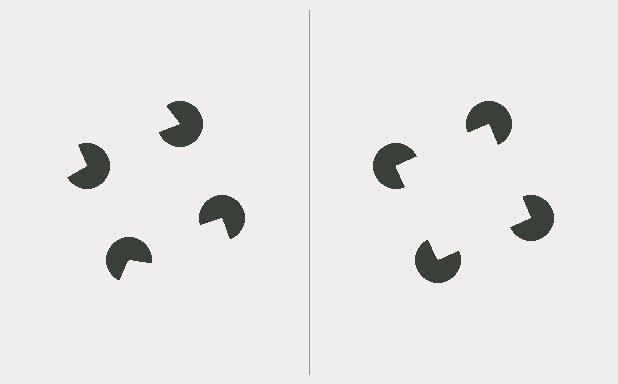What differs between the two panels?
The pac-man discs are positioned identically on both sides; only the wedge orientations differ. On the right they align to a square; on the left they are misaligned.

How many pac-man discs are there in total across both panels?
8 — 4 on each side.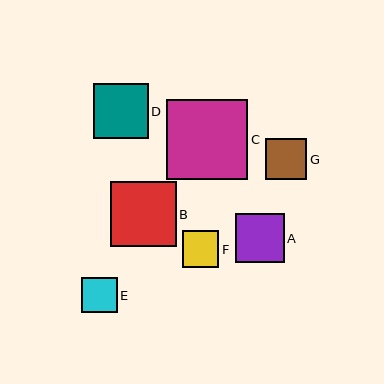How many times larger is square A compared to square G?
Square A is approximately 1.2 times the size of square G.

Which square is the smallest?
Square E is the smallest with a size of approximately 35 pixels.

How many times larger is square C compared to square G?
Square C is approximately 2.0 times the size of square G.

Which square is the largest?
Square C is the largest with a size of approximately 81 pixels.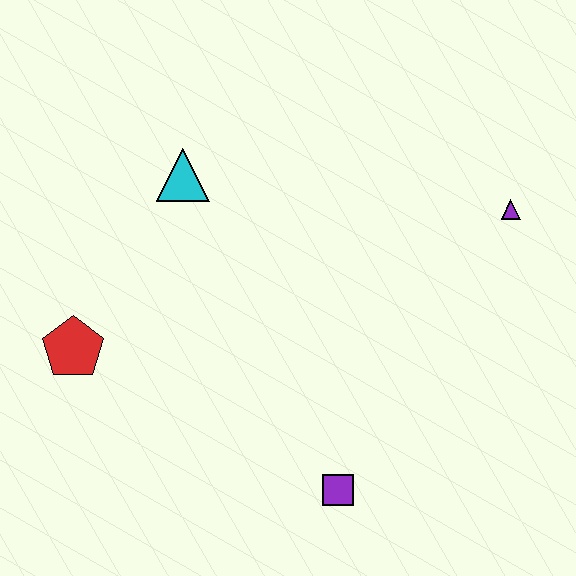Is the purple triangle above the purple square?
Yes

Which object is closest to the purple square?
The red pentagon is closest to the purple square.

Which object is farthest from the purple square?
The cyan triangle is farthest from the purple square.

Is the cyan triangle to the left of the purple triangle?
Yes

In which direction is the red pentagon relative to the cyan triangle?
The red pentagon is below the cyan triangle.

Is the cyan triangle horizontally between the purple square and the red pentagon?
Yes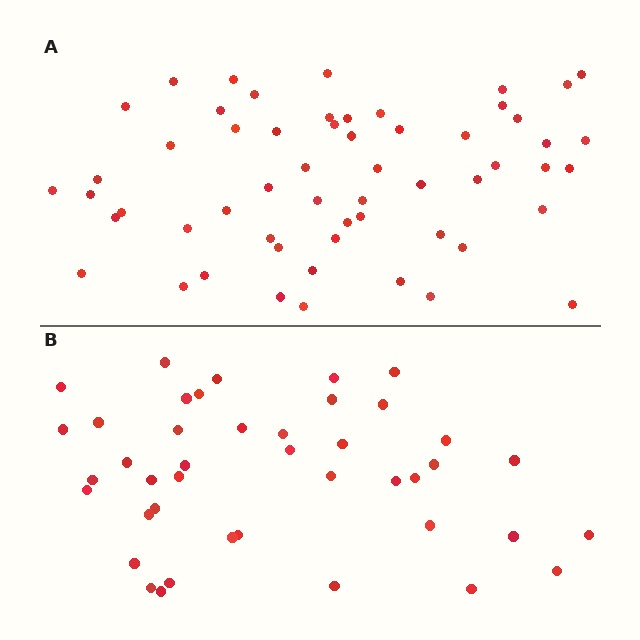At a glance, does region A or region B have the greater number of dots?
Region A (the top region) has more dots.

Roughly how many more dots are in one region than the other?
Region A has approximately 15 more dots than region B.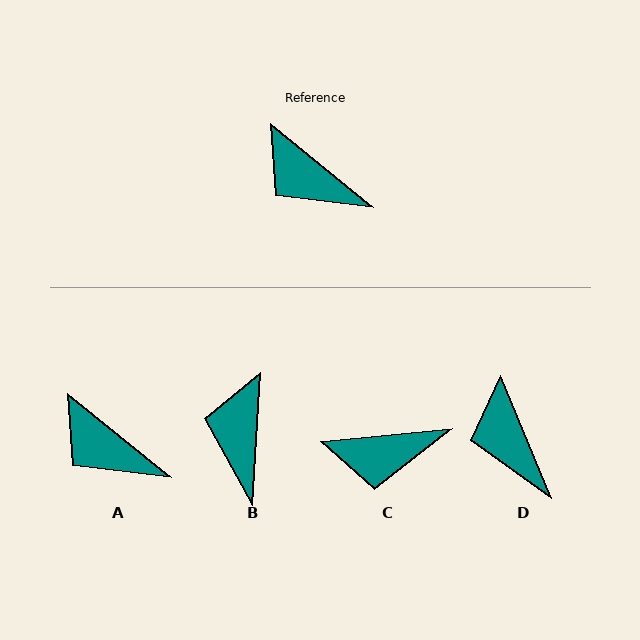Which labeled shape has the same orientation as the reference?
A.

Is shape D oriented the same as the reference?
No, it is off by about 29 degrees.